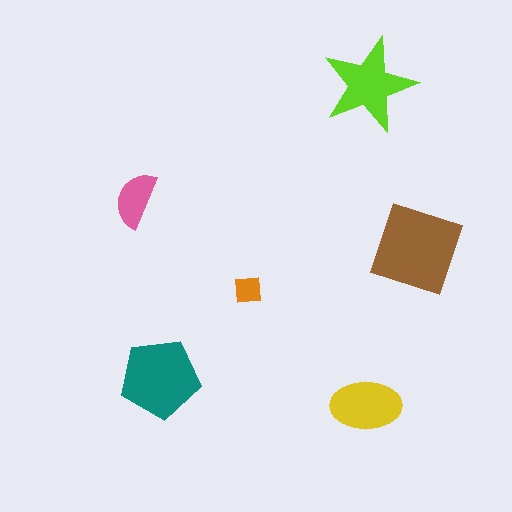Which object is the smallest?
The orange square.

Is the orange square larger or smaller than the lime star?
Smaller.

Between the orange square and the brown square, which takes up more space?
The brown square.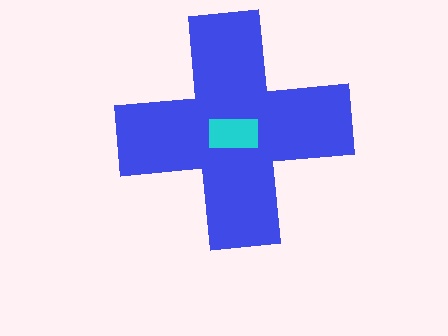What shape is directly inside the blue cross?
The cyan rectangle.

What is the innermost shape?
The cyan rectangle.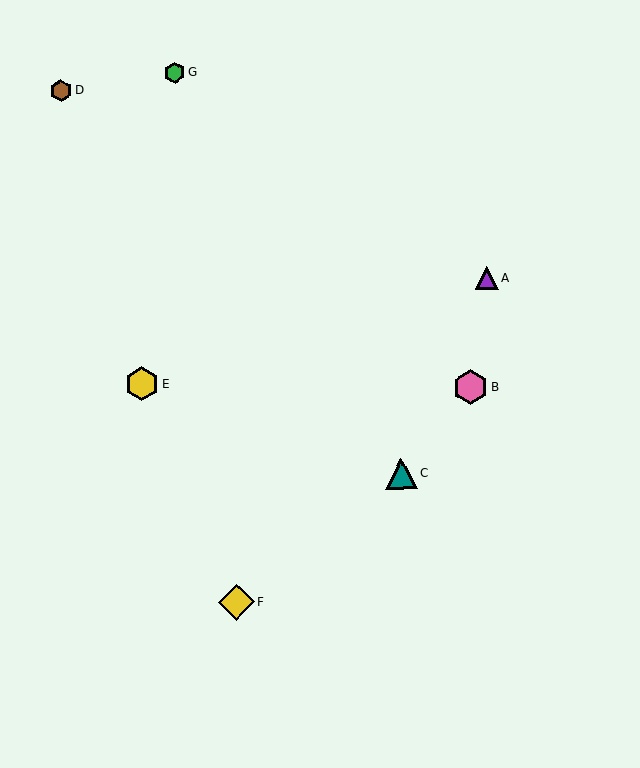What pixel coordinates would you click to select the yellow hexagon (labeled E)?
Click at (142, 384) to select the yellow hexagon E.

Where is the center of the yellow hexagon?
The center of the yellow hexagon is at (142, 384).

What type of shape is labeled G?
Shape G is a green hexagon.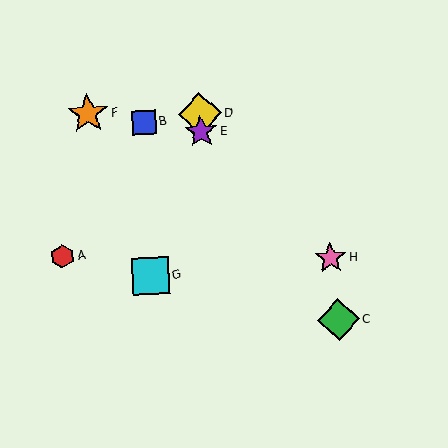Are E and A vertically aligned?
No, E is at x≈201 and A is at x≈62.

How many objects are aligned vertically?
2 objects (D, E) are aligned vertically.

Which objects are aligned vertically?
Objects D, E are aligned vertically.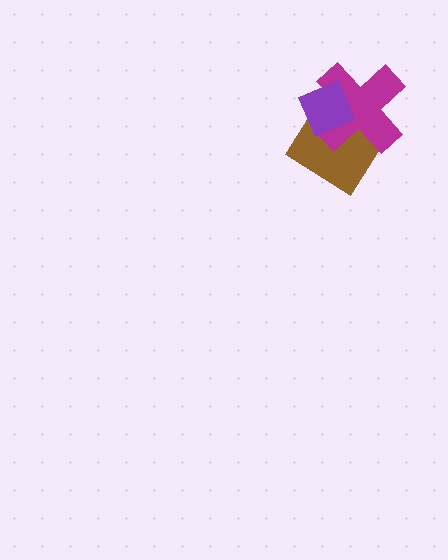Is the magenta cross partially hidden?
Yes, it is partially covered by another shape.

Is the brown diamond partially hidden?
Yes, it is partially covered by another shape.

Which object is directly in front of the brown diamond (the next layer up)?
The magenta cross is directly in front of the brown diamond.